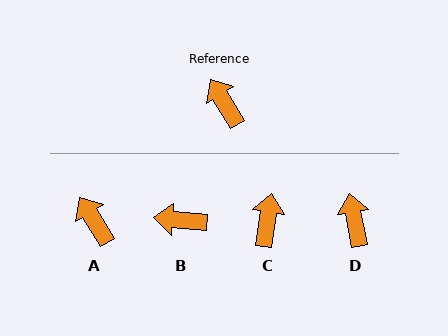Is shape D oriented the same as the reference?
No, it is off by about 21 degrees.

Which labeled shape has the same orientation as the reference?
A.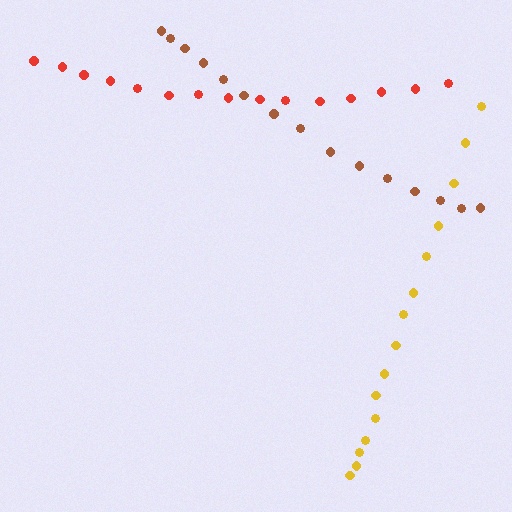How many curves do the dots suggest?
There are 3 distinct paths.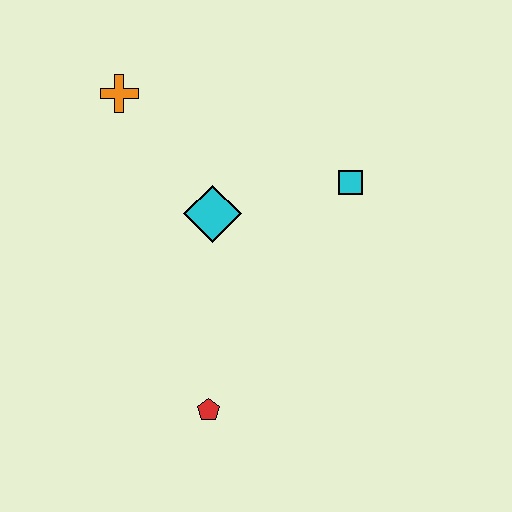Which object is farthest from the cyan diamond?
The red pentagon is farthest from the cyan diamond.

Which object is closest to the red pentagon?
The cyan diamond is closest to the red pentagon.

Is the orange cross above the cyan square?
Yes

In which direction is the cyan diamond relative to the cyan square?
The cyan diamond is to the left of the cyan square.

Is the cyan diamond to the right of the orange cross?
Yes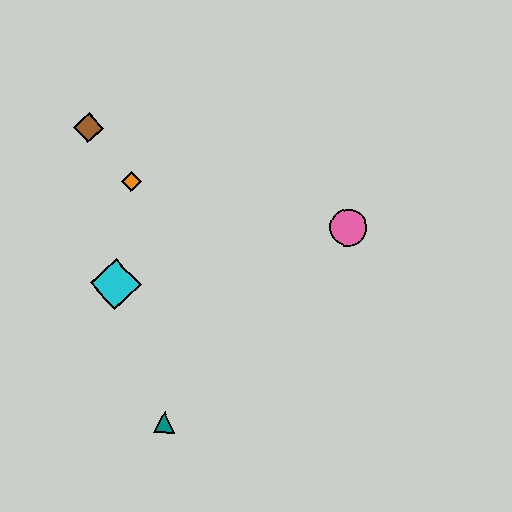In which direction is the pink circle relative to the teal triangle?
The pink circle is above the teal triangle.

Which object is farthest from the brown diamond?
The teal triangle is farthest from the brown diamond.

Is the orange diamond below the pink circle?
No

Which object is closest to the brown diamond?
The orange diamond is closest to the brown diamond.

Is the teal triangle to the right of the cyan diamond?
Yes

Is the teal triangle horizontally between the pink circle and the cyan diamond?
Yes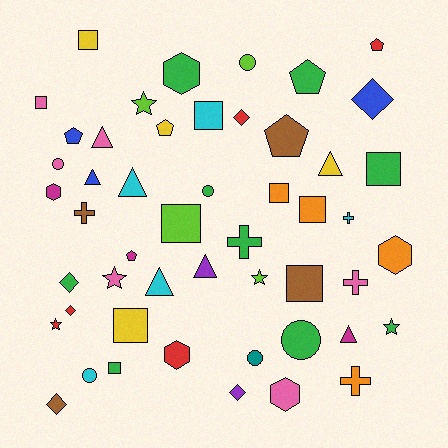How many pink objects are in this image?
There are 6 pink objects.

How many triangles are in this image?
There are 7 triangles.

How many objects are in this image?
There are 50 objects.